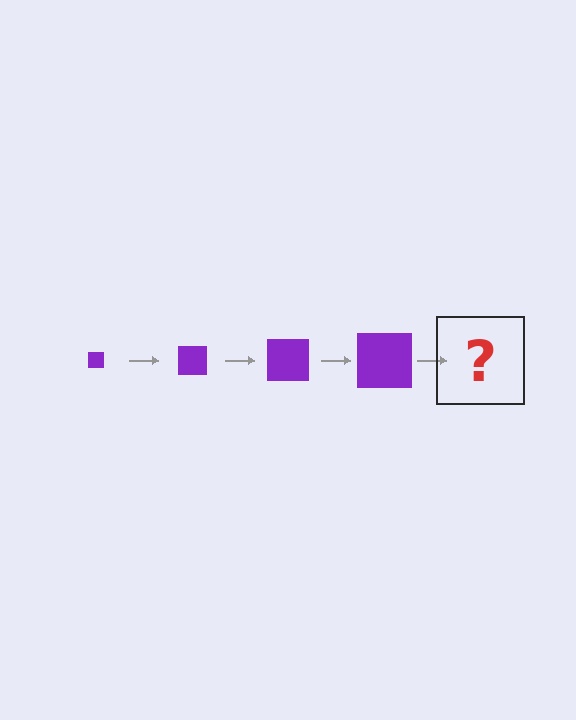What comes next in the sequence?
The next element should be a purple square, larger than the previous one.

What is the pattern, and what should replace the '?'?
The pattern is that the square gets progressively larger each step. The '?' should be a purple square, larger than the previous one.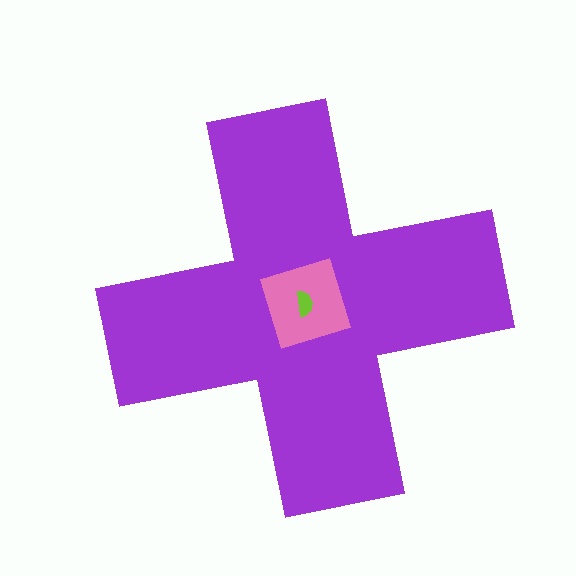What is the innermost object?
The lime semicircle.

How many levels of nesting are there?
3.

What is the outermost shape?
The purple cross.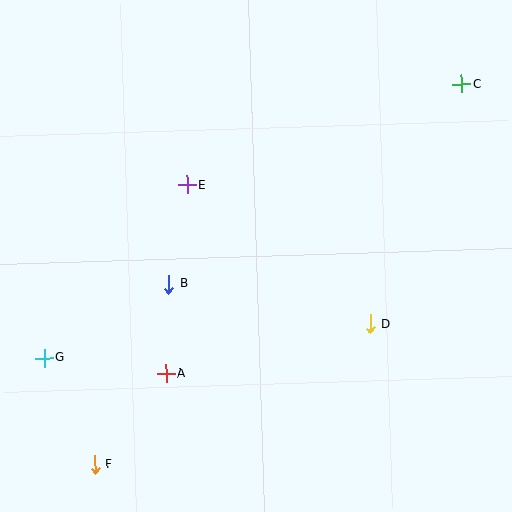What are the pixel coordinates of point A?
Point A is at (166, 374).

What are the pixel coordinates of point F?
Point F is at (94, 464).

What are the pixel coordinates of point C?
Point C is at (462, 84).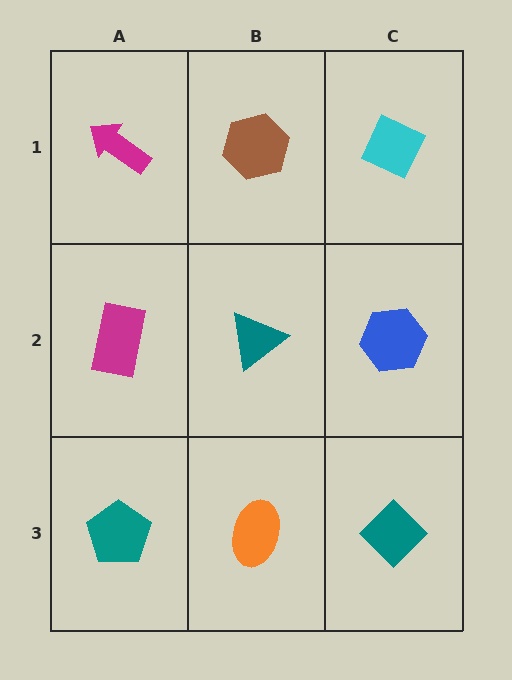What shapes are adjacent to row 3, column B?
A teal triangle (row 2, column B), a teal pentagon (row 3, column A), a teal diamond (row 3, column C).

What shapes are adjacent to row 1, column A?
A magenta rectangle (row 2, column A), a brown hexagon (row 1, column B).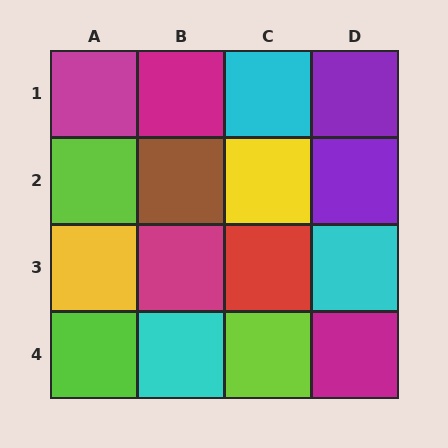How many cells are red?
1 cell is red.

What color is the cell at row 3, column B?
Magenta.